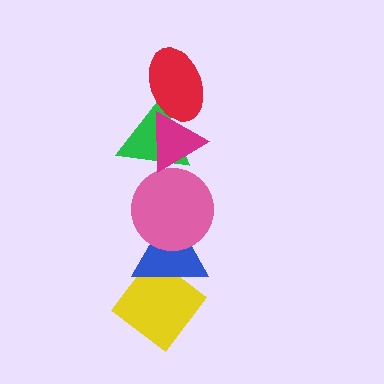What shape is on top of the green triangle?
The magenta triangle is on top of the green triangle.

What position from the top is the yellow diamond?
The yellow diamond is 6th from the top.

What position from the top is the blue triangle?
The blue triangle is 5th from the top.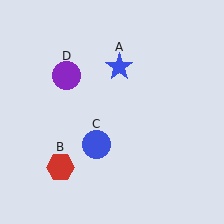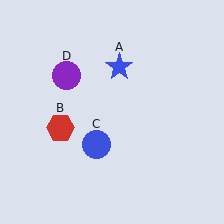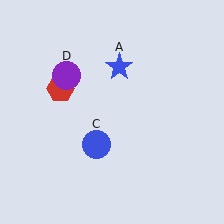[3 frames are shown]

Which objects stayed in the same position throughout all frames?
Blue star (object A) and blue circle (object C) and purple circle (object D) remained stationary.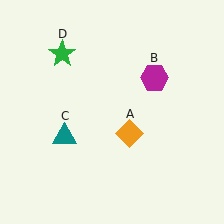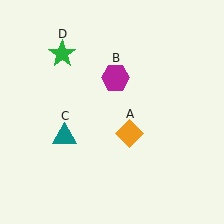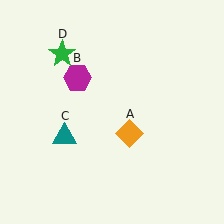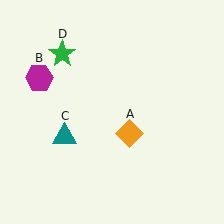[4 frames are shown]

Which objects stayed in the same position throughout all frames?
Orange diamond (object A) and teal triangle (object C) and green star (object D) remained stationary.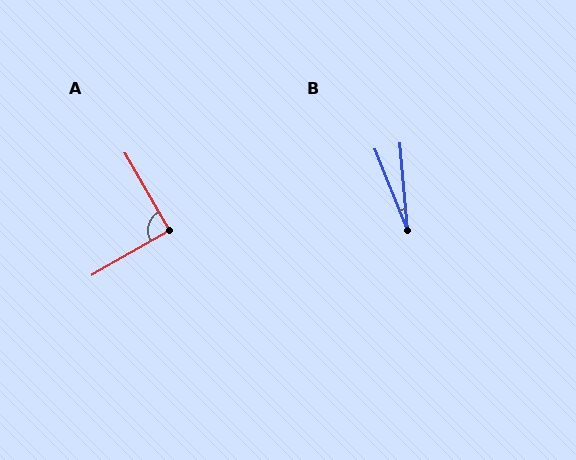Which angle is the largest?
A, at approximately 91 degrees.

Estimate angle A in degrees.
Approximately 91 degrees.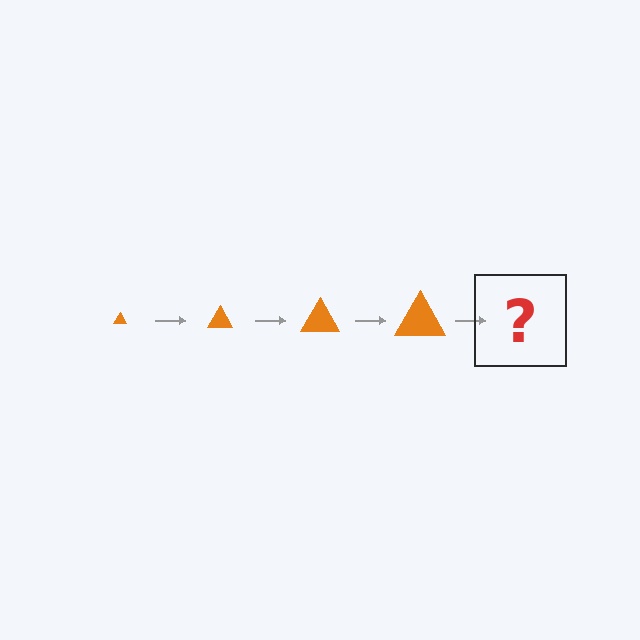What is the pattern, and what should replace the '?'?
The pattern is that the triangle gets progressively larger each step. The '?' should be an orange triangle, larger than the previous one.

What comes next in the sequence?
The next element should be an orange triangle, larger than the previous one.